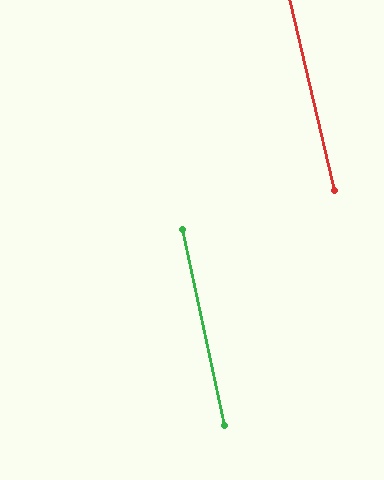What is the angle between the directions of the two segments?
Approximately 1 degree.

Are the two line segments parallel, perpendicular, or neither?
Parallel — their directions differ by only 0.8°.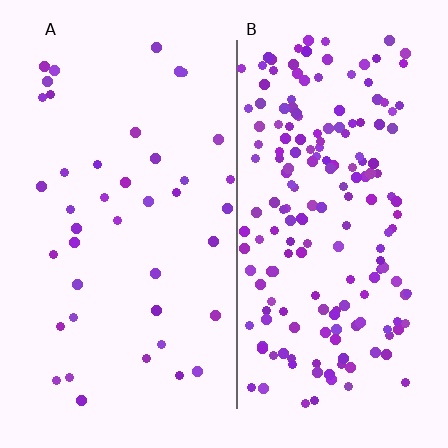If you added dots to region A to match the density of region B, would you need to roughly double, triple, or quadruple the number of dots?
Approximately quadruple.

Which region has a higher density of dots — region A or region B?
B (the right).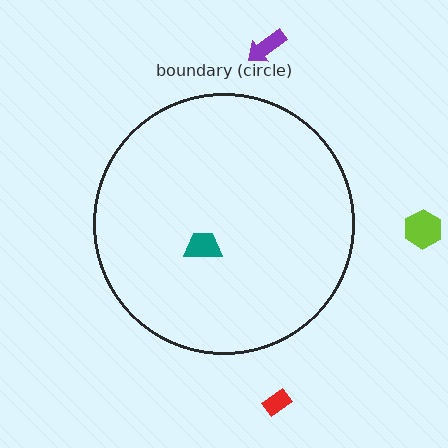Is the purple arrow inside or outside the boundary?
Outside.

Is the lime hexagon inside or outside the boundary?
Outside.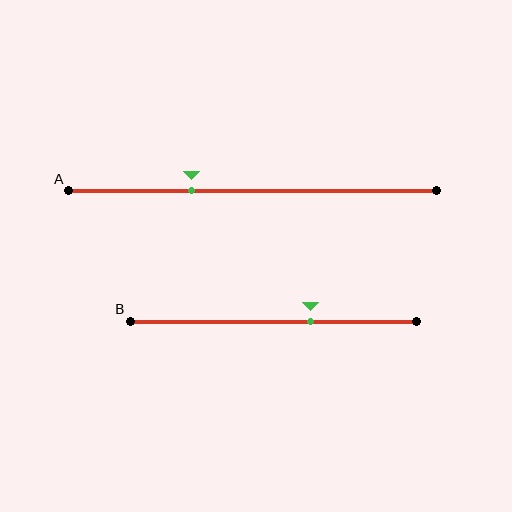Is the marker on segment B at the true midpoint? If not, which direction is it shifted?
No, the marker on segment B is shifted to the right by about 13% of the segment length.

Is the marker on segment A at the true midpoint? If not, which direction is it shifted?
No, the marker on segment A is shifted to the left by about 17% of the segment length.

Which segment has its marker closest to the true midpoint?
Segment B has its marker closest to the true midpoint.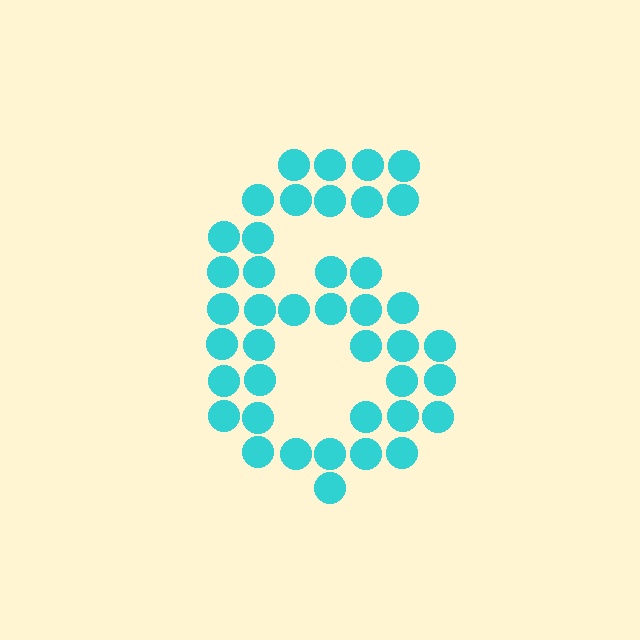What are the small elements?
The small elements are circles.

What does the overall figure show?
The overall figure shows the digit 6.